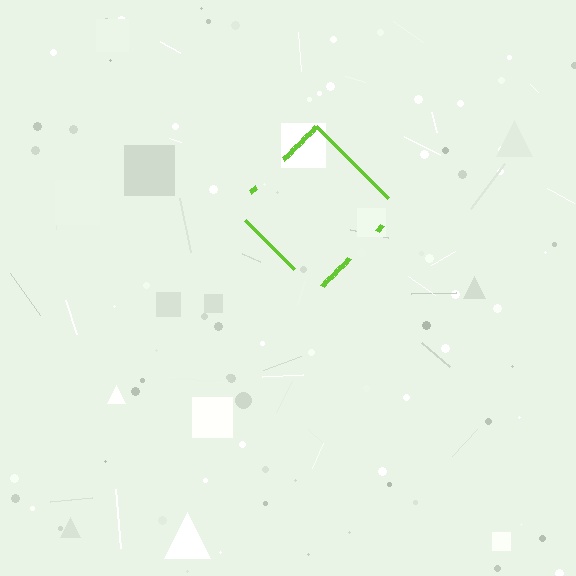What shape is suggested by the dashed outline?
The dashed outline suggests a diamond.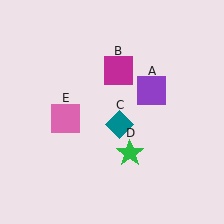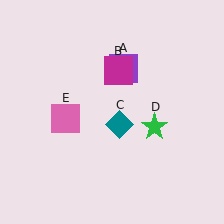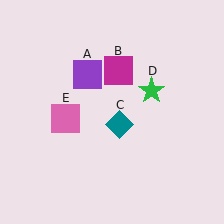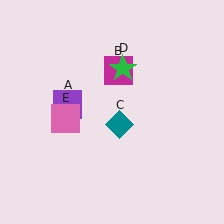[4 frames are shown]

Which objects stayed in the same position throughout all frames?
Magenta square (object B) and teal diamond (object C) and pink square (object E) remained stationary.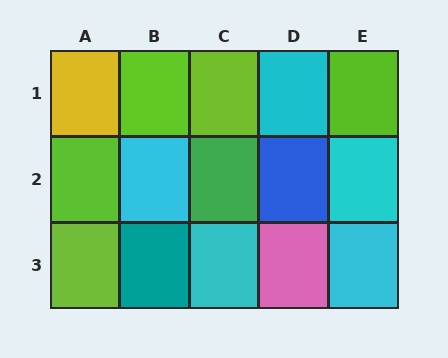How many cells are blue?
1 cell is blue.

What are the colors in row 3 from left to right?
Lime, teal, cyan, pink, cyan.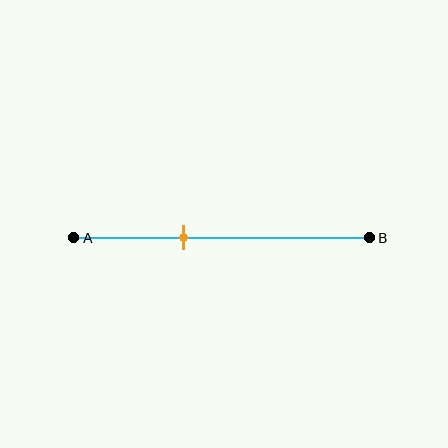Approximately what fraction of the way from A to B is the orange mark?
The orange mark is approximately 35% of the way from A to B.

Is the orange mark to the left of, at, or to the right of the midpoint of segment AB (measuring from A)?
The orange mark is to the left of the midpoint of segment AB.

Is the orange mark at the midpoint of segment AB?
No, the mark is at about 35% from A, not at the 50% midpoint.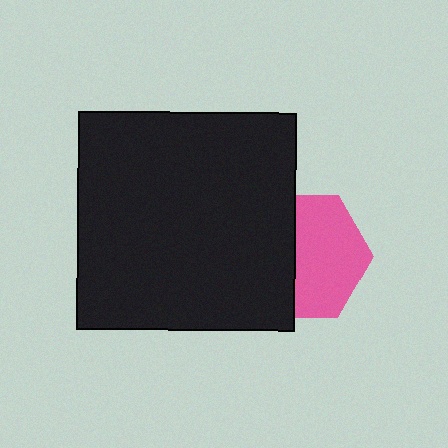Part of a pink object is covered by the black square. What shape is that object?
It is a hexagon.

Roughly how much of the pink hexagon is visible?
About half of it is visible (roughly 57%).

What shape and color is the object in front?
The object in front is a black square.